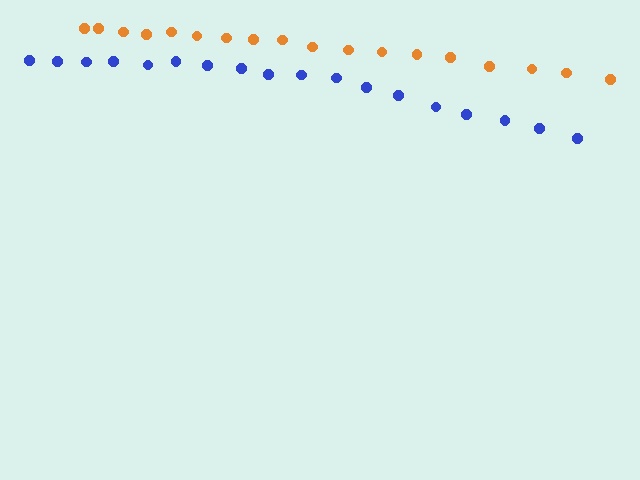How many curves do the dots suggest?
There are 2 distinct paths.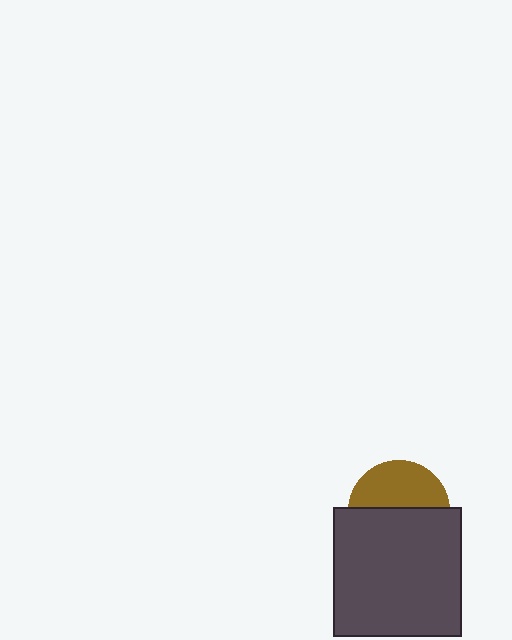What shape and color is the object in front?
The object in front is a dark gray square.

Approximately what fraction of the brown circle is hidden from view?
Roughly 54% of the brown circle is hidden behind the dark gray square.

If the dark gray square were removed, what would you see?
You would see the complete brown circle.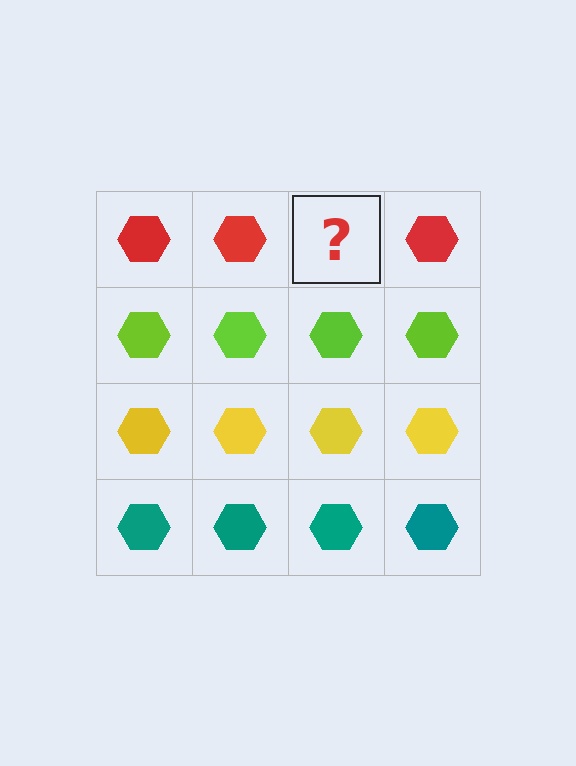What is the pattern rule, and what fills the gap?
The rule is that each row has a consistent color. The gap should be filled with a red hexagon.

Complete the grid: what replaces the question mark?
The question mark should be replaced with a red hexagon.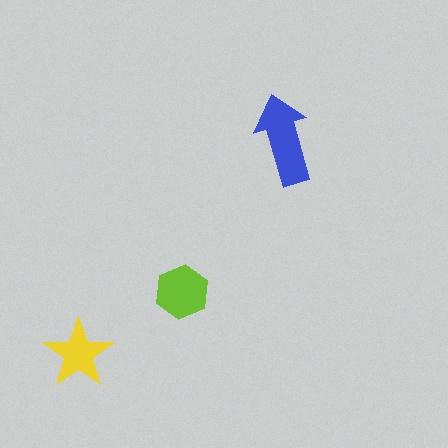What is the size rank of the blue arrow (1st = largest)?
1st.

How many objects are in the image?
There are 3 objects in the image.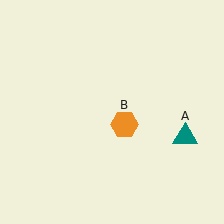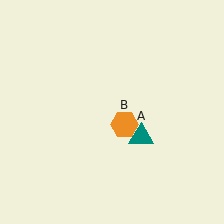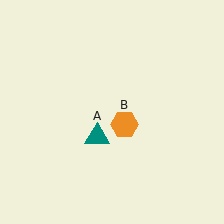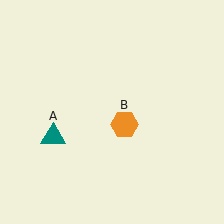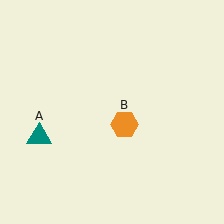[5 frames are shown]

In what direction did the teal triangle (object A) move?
The teal triangle (object A) moved left.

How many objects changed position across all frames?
1 object changed position: teal triangle (object A).